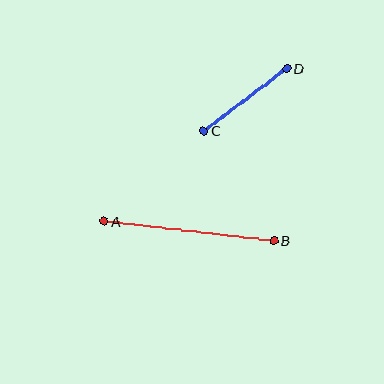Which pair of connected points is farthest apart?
Points A and B are farthest apart.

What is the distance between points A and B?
The distance is approximately 171 pixels.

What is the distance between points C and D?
The distance is approximately 104 pixels.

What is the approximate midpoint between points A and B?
The midpoint is at approximately (189, 231) pixels.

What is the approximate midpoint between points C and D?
The midpoint is at approximately (245, 99) pixels.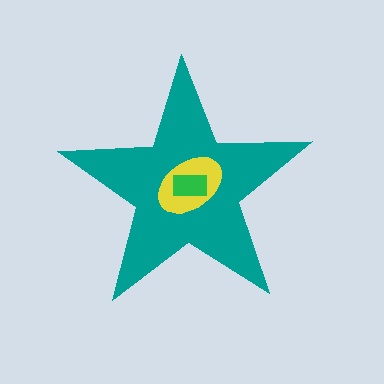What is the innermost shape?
The green rectangle.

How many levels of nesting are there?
3.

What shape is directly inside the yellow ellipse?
The green rectangle.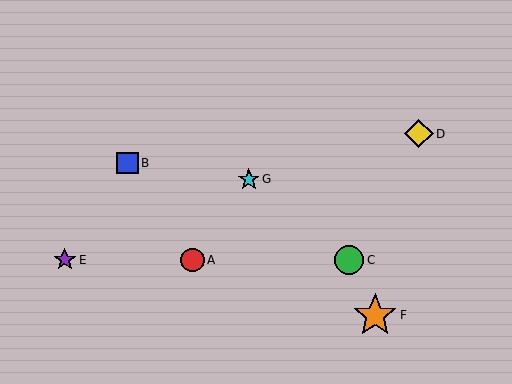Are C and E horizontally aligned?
Yes, both are at y≈260.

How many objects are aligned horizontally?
3 objects (A, C, E) are aligned horizontally.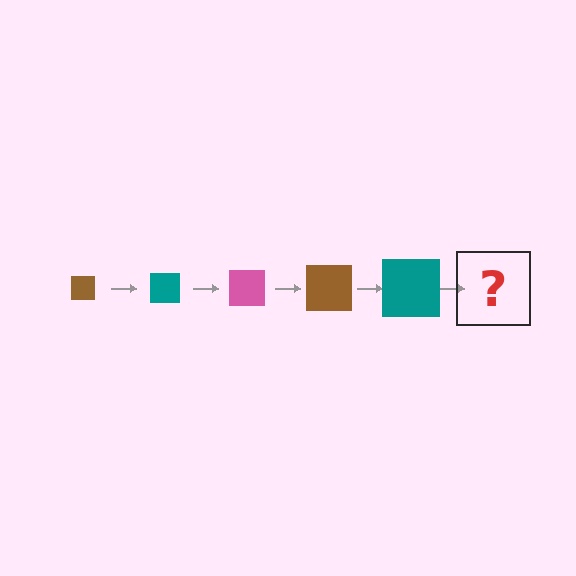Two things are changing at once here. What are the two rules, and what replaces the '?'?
The two rules are that the square grows larger each step and the color cycles through brown, teal, and pink. The '?' should be a pink square, larger than the previous one.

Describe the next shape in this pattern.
It should be a pink square, larger than the previous one.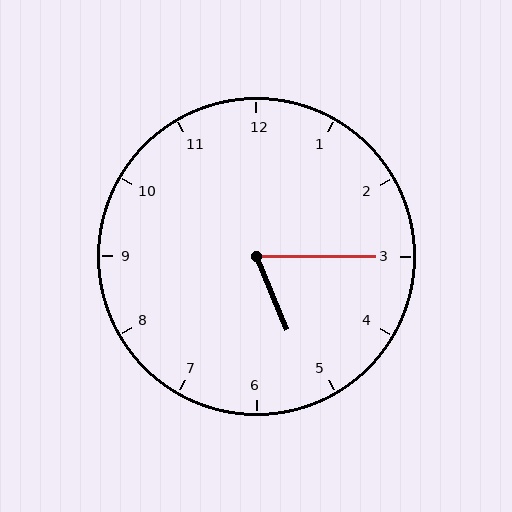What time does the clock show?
5:15.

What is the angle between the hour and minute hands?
Approximately 68 degrees.